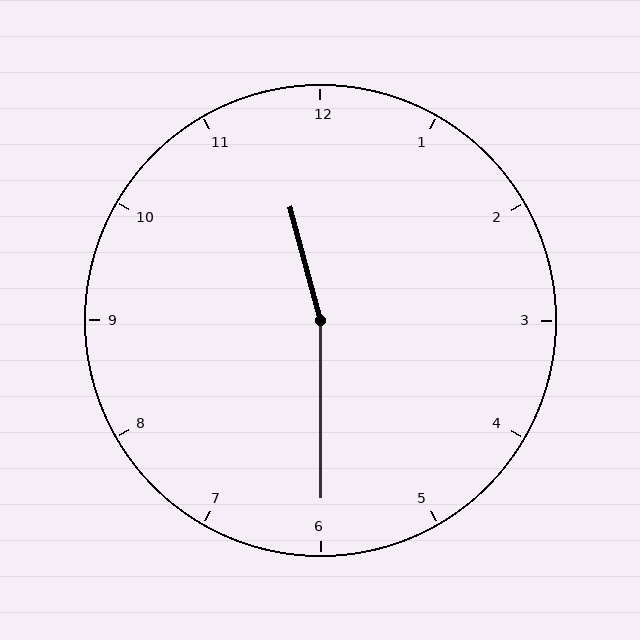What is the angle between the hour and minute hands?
Approximately 165 degrees.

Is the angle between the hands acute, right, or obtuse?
It is obtuse.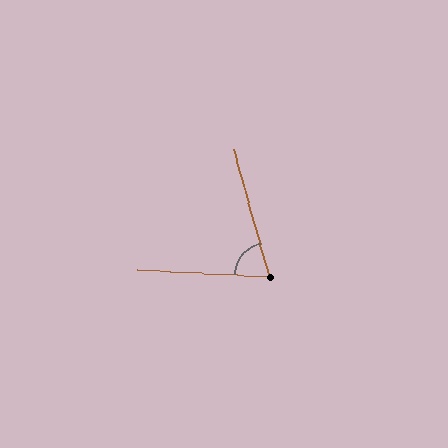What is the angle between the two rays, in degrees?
Approximately 71 degrees.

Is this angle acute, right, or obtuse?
It is acute.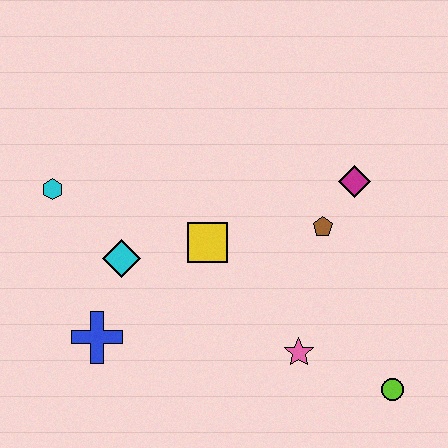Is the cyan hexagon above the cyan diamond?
Yes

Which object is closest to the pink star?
The lime circle is closest to the pink star.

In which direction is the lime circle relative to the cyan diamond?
The lime circle is to the right of the cyan diamond.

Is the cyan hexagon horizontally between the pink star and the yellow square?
No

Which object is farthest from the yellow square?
The lime circle is farthest from the yellow square.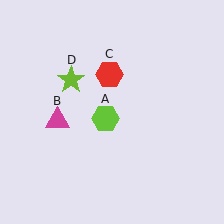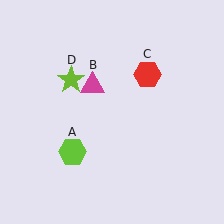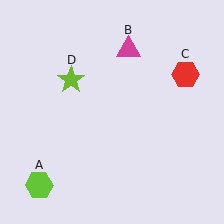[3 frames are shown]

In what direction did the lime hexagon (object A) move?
The lime hexagon (object A) moved down and to the left.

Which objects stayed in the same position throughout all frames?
Lime star (object D) remained stationary.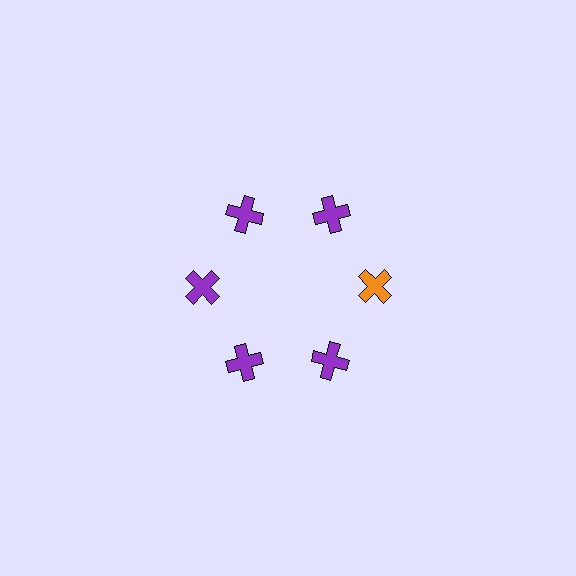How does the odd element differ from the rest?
It has a different color: orange instead of purple.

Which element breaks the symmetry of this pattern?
The orange cross at roughly the 3 o'clock position breaks the symmetry. All other shapes are purple crosses.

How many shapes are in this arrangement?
There are 6 shapes arranged in a ring pattern.